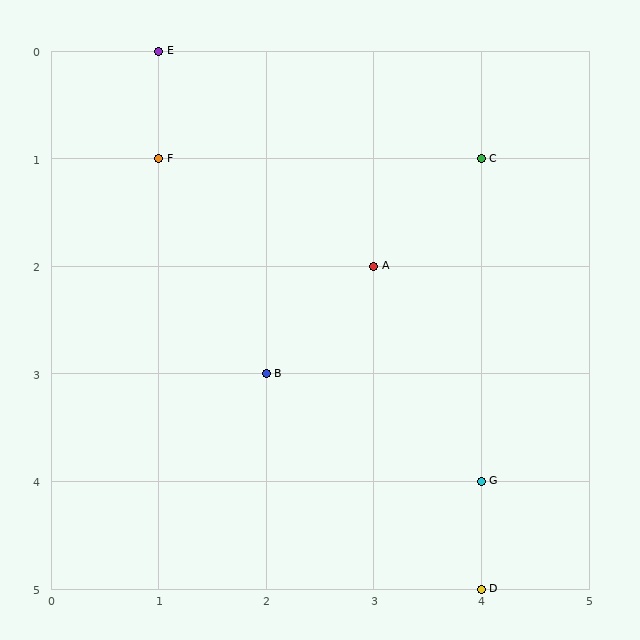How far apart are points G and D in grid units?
Points G and D are 1 row apart.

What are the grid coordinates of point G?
Point G is at grid coordinates (4, 4).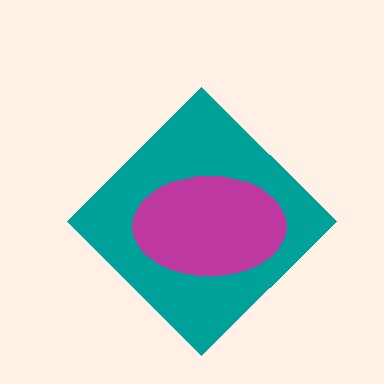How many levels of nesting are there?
2.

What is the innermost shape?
The magenta ellipse.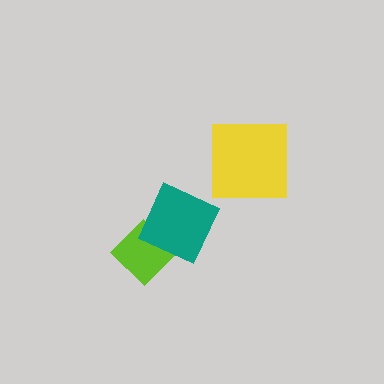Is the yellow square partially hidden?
No, no other shape covers it.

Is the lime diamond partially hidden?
Yes, it is partially covered by another shape.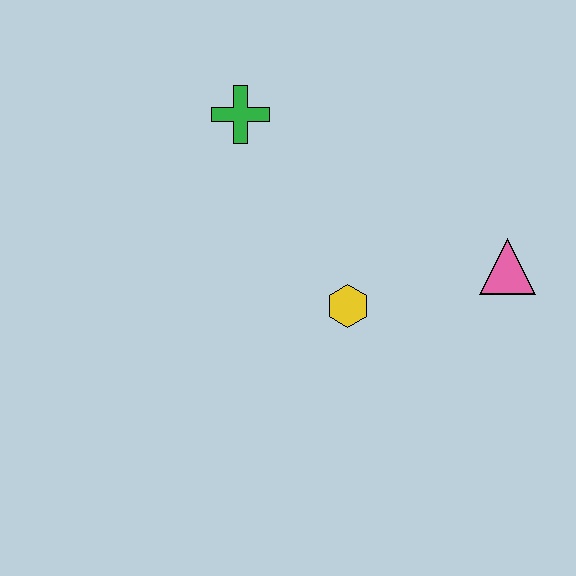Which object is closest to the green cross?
The yellow hexagon is closest to the green cross.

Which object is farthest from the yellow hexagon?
The green cross is farthest from the yellow hexagon.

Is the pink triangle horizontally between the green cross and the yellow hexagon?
No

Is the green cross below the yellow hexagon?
No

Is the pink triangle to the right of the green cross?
Yes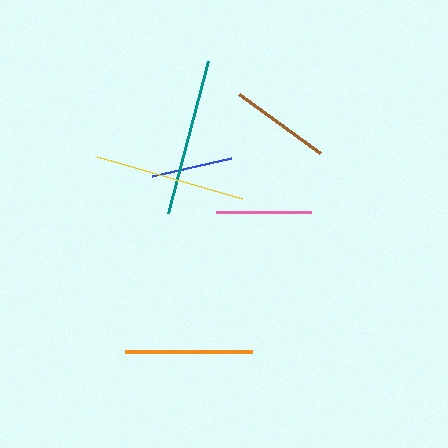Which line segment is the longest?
The teal line is the longest at approximately 157 pixels.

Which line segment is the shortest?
The blue line is the shortest at approximately 81 pixels.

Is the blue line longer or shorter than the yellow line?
The yellow line is longer than the blue line.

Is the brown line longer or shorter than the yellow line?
The yellow line is longer than the brown line.